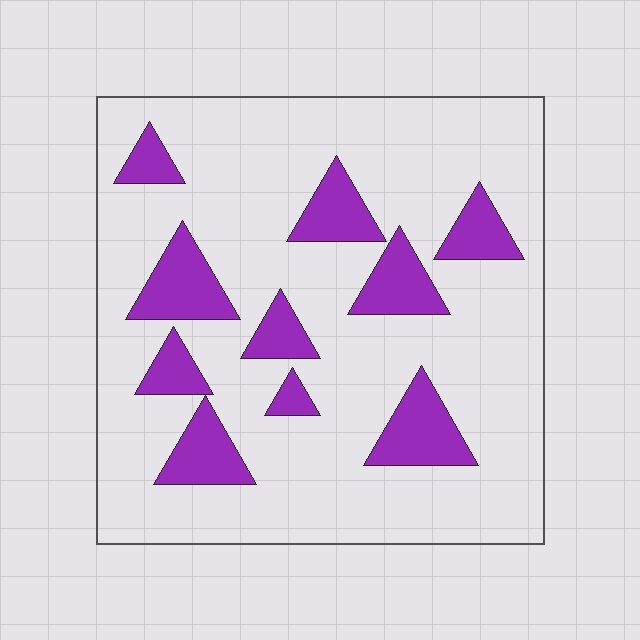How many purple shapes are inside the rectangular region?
10.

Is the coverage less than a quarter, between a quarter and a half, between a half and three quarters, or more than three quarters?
Less than a quarter.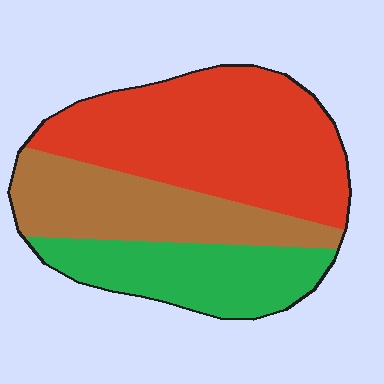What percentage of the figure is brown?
Brown takes up about one quarter (1/4) of the figure.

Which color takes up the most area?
Red, at roughly 50%.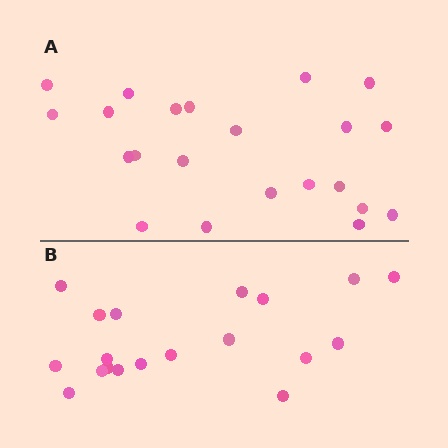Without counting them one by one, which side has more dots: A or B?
Region A (the top region) has more dots.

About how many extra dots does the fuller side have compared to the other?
Region A has just a few more — roughly 2 or 3 more dots than region B.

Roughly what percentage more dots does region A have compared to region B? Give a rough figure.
About 15% more.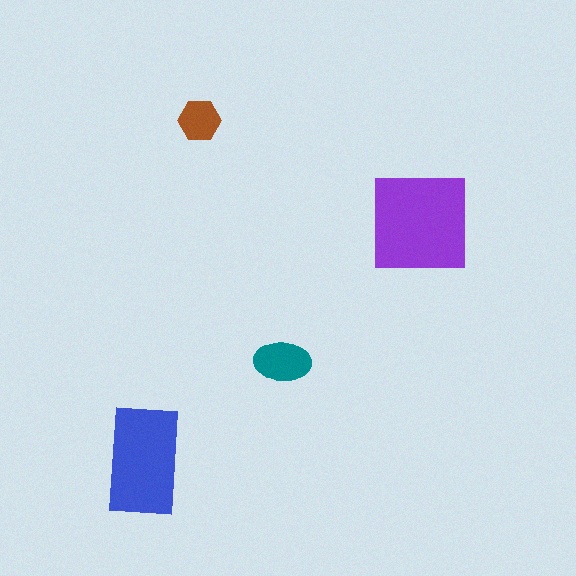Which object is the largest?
The purple square.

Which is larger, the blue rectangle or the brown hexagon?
The blue rectangle.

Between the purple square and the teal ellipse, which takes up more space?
The purple square.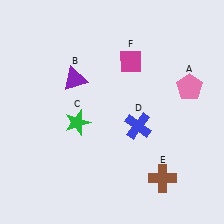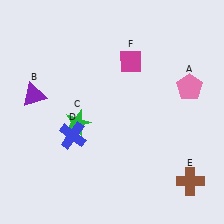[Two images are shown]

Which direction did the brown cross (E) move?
The brown cross (E) moved right.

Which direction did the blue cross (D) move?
The blue cross (D) moved left.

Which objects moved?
The objects that moved are: the purple triangle (B), the blue cross (D), the brown cross (E).